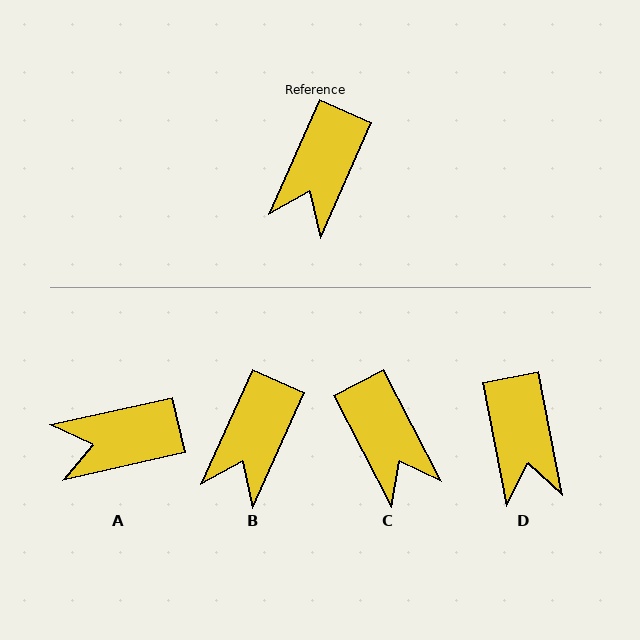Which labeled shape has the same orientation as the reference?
B.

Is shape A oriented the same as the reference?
No, it is off by about 53 degrees.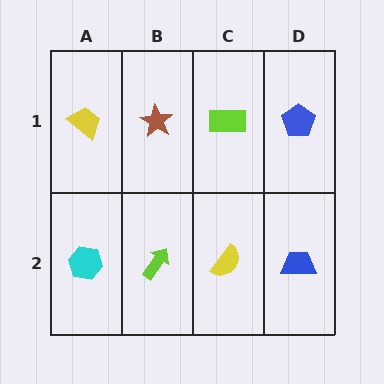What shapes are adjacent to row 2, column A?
A yellow trapezoid (row 1, column A), a lime arrow (row 2, column B).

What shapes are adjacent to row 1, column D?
A blue trapezoid (row 2, column D), a lime rectangle (row 1, column C).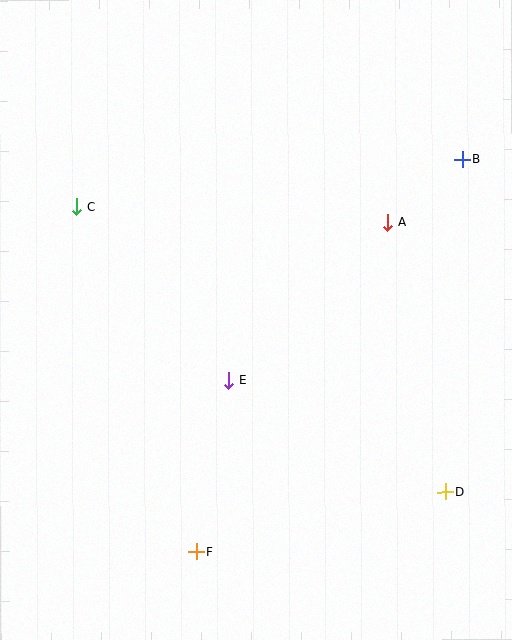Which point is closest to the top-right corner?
Point B is closest to the top-right corner.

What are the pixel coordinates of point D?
Point D is at (446, 492).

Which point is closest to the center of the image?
Point E at (229, 380) is closest to the center.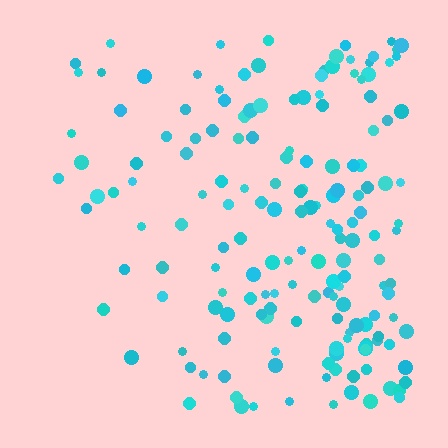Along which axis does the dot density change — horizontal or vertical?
Horizontal.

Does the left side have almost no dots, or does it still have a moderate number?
Still a moderate number, just noticeably fewer than the right.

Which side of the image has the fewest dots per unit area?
The left.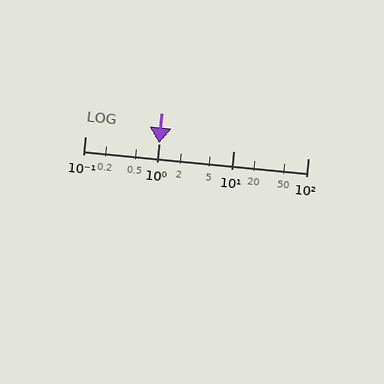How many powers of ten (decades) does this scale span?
The scale spans 3 decades, from 0.1 to 100.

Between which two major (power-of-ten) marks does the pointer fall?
The pointer is between 1 and 10.